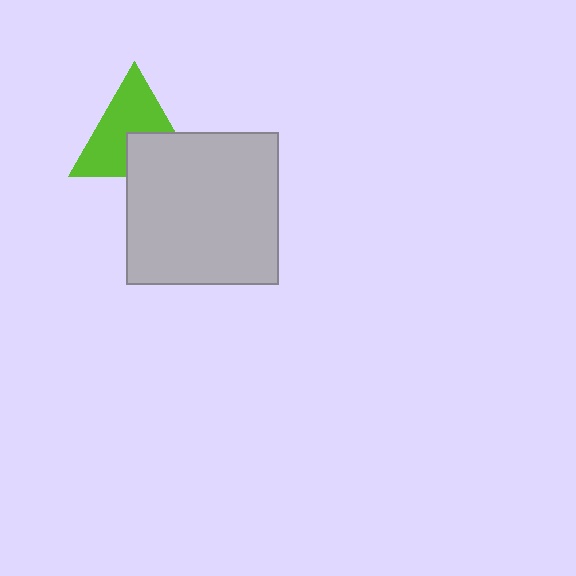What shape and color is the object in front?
The object in front is a light gray square.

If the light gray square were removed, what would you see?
You would see the complete lime triangle.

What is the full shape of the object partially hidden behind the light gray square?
The partially hidden object is a lime triangle.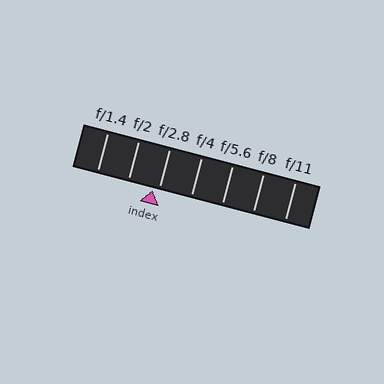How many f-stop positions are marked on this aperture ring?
There are 7 f-stop positions marked.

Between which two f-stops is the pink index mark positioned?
The index mark is between f/2 and f/2.8.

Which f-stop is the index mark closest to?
The index mark is closest to f/2.8.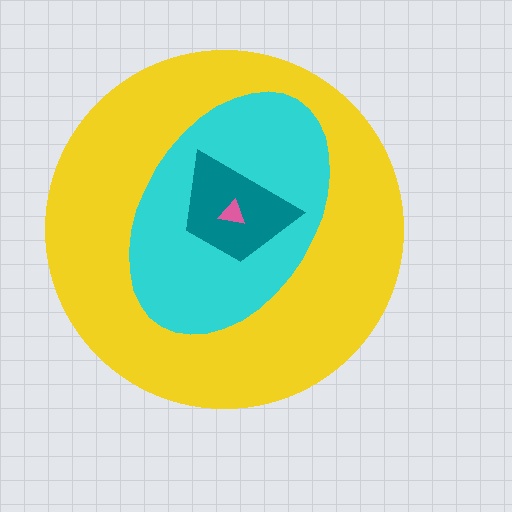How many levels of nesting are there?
4.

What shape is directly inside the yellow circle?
The cyan ellipse.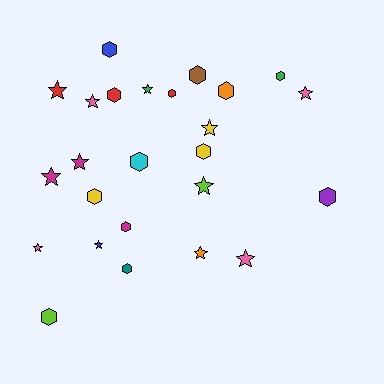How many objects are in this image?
There are 25 objects.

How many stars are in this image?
There are 12 stars.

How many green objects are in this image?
There are 2 green objects.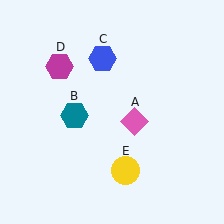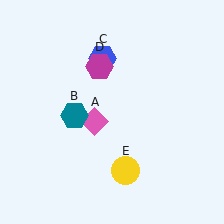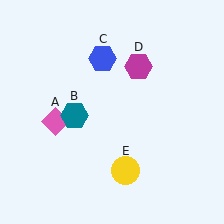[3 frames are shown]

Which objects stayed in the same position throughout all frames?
Teal hexagon (object B) and blue hexagon (object C) and yellow circle (object E) remained stationary.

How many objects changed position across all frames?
2 objects changed position: pink diamond (object A), magenta hexagon (object D).